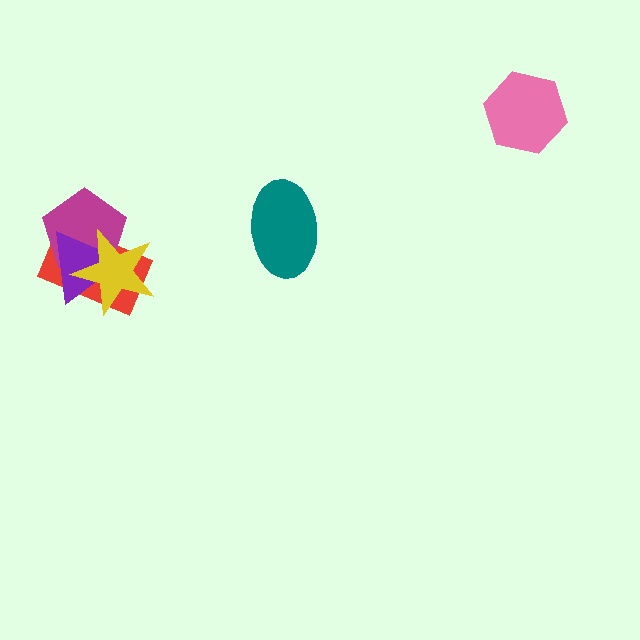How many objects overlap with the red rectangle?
3 objects overlap with the red rectangle.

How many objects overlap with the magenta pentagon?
3 objects overlap with the magenta pentagon.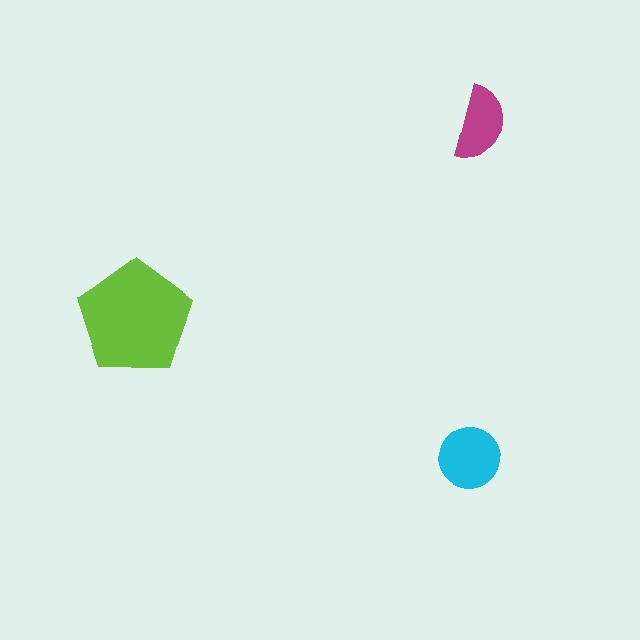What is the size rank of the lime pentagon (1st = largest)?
1st.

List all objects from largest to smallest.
The lime pentagon, the cyan circle, the magenta semicircle.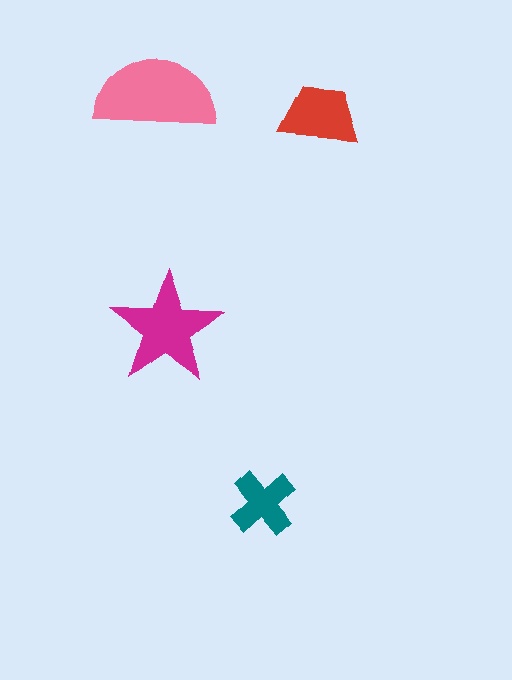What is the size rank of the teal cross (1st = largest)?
4th.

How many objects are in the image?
There are 4 objects in the image.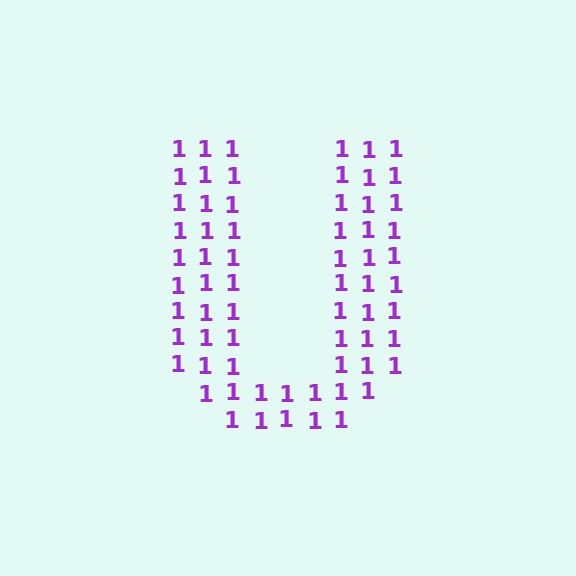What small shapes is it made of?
It is made of small digit 1's.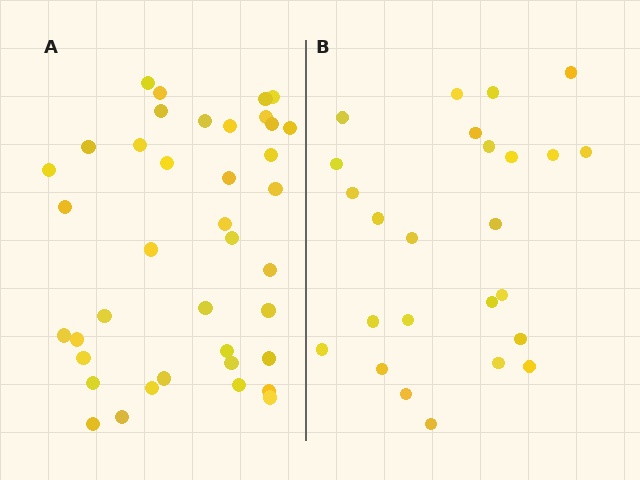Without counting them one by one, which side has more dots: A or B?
Region A (the left region) has more dots.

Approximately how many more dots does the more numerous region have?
Region A has approximately 15 more dots than region B.